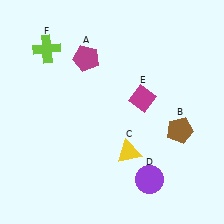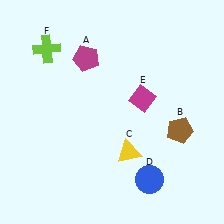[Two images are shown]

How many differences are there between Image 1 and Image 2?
There is 1 difference between the two images.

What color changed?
The circle (D) changed from purple in Image 1 to blue in Image 2.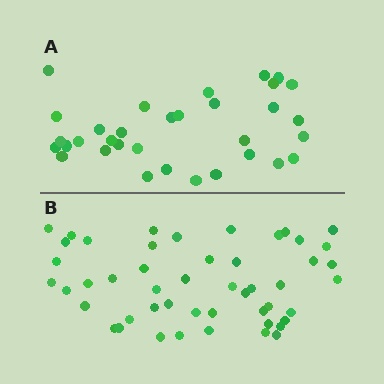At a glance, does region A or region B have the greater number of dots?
Region B (the bottom region) has more dots.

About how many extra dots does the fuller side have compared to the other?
Region B has approximately 15 more dots than region A.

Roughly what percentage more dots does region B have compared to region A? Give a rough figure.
About 50% more.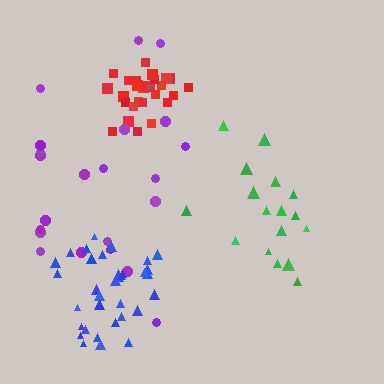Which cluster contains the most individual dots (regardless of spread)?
Blue (35).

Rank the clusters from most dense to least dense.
red, blue, green, purple.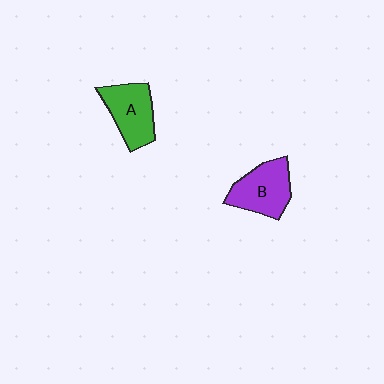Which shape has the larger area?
Shape B (purple).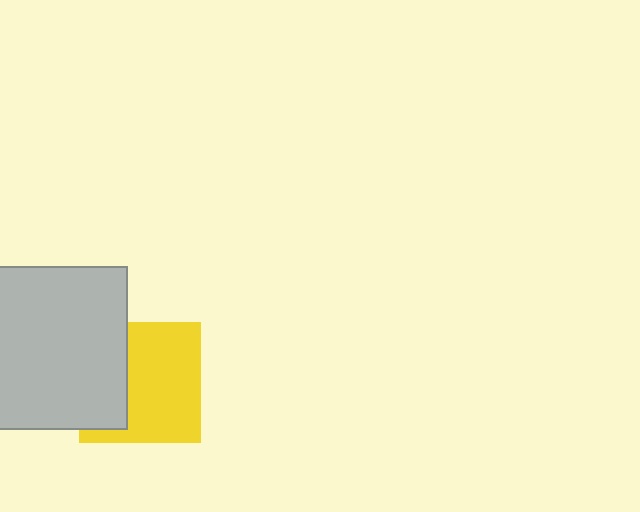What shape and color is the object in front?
The object in front is a light gray rectangle.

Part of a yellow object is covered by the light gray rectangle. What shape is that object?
It is a square.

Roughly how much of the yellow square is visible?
Most of it is visible (roughly 65%).